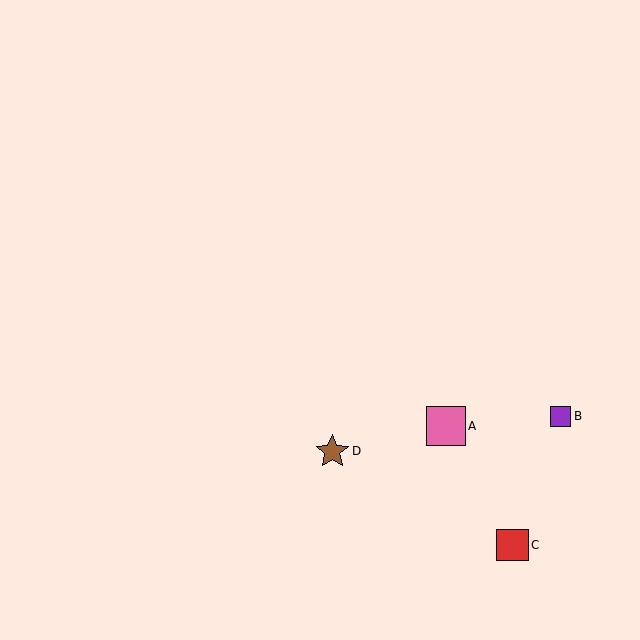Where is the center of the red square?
The center of the red square is at (512, 545).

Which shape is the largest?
The pink square (labeled A) is the largest.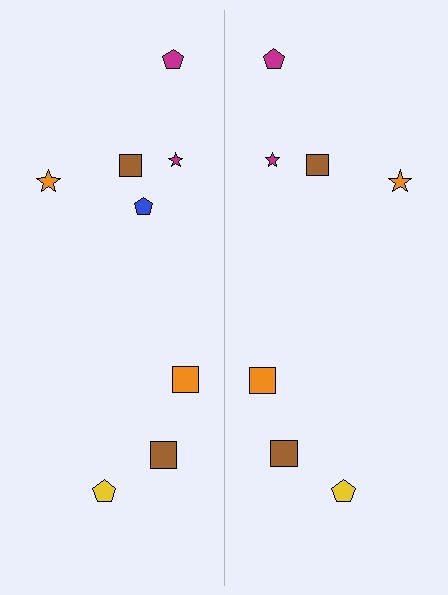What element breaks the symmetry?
A blue pentagon is missing from the right side.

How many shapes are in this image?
There are 15 shapes in this image.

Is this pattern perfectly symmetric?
No, the pattern is not perfectly symmetric. A blue pentagon is missing from the right side.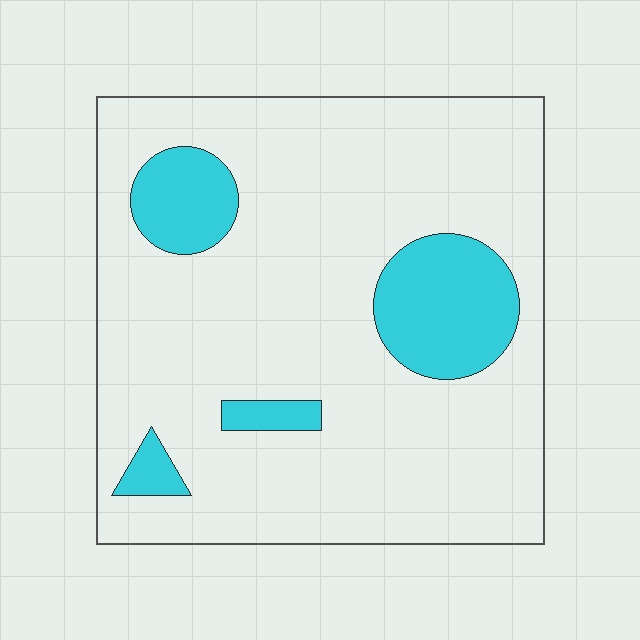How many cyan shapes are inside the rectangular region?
4.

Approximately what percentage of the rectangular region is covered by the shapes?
Approximately 15%.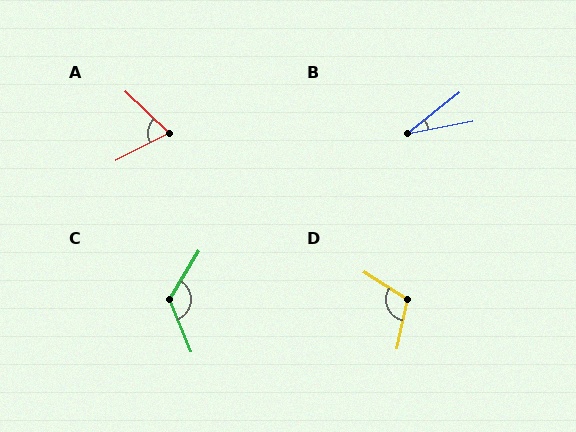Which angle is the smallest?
B, at approximately 27 degrees.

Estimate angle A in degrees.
Approximately 71 degrees.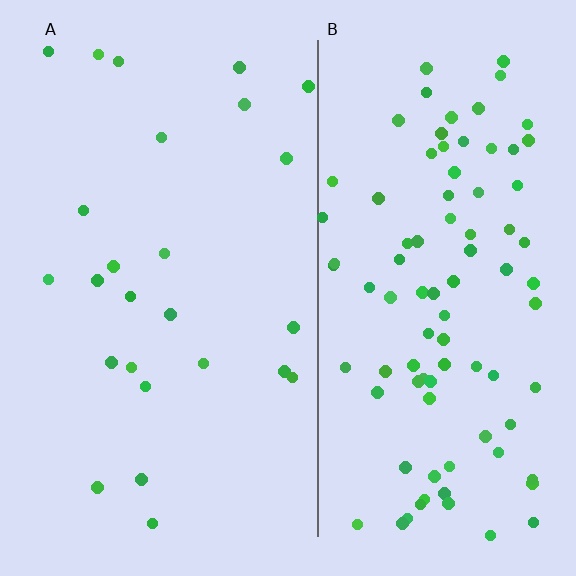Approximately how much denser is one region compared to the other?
Approximately 3.7× — region B over region A.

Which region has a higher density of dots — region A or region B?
B (the right).